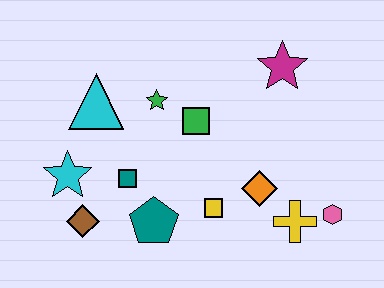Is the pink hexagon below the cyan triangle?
Yes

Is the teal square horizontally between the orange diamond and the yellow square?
No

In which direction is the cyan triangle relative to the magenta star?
The cyan triangle is to the left of the magenta star.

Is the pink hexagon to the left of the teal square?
No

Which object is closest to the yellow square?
The orange diamond is closest to the yellow square.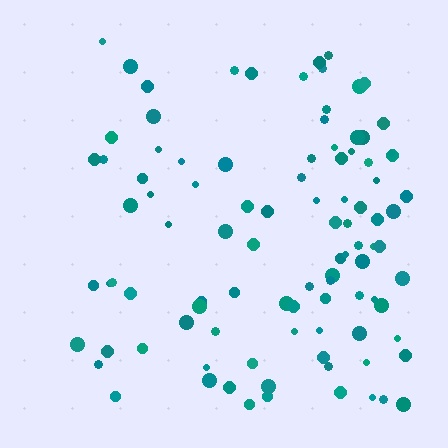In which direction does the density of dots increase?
From left to right, with the right side densest.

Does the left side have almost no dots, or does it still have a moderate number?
Still a moderate number, just noticeably fewer than the right.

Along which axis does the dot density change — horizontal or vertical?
Horizontal.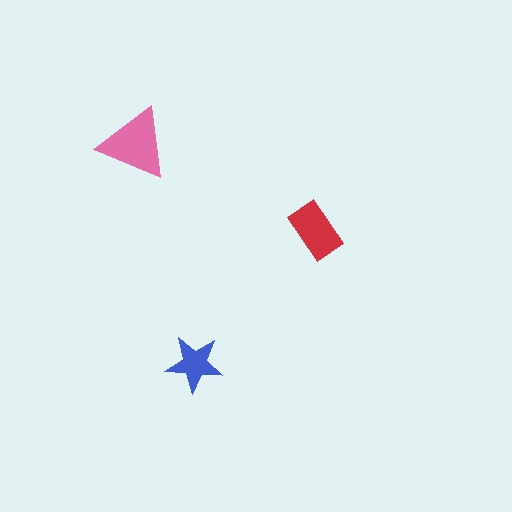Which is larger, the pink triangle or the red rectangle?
The pink triangle.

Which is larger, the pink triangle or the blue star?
The pink triangle.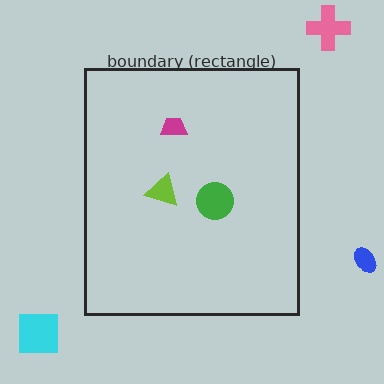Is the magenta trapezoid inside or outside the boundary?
Inside.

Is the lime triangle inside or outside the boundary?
Inside.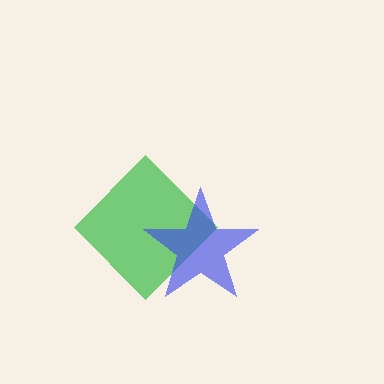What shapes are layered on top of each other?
The layered shapes are: a green diamond, a blue star.